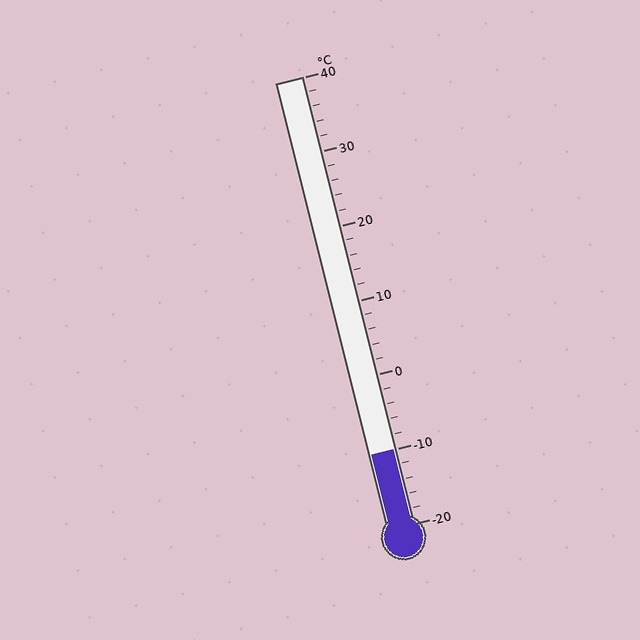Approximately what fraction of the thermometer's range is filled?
The thermometer is filled to approximately 15% of its range.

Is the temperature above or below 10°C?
The temperature is below 10°C.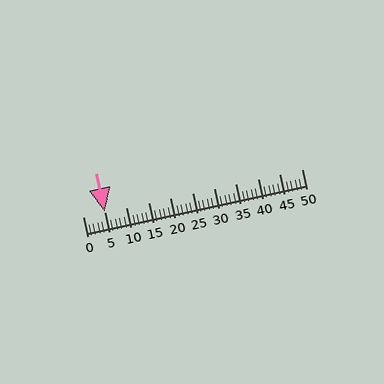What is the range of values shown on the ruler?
The ruler shows values from 0 to 50.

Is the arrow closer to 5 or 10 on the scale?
The arrow is closer to 5.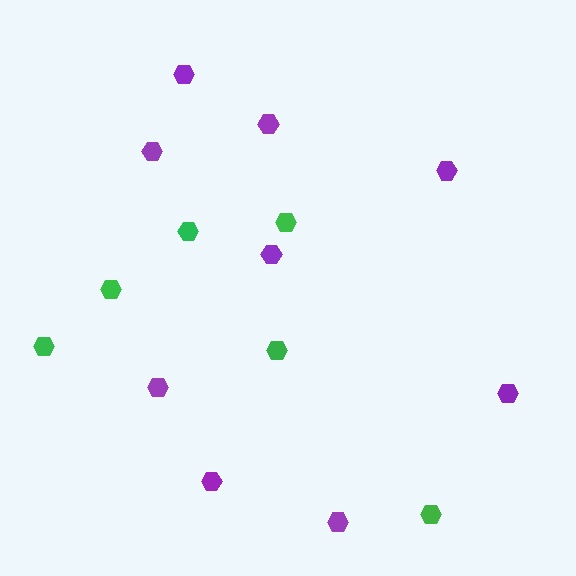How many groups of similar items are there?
There are 2 groups: one group of purple hexagons (9) and one group of green hexagons (6).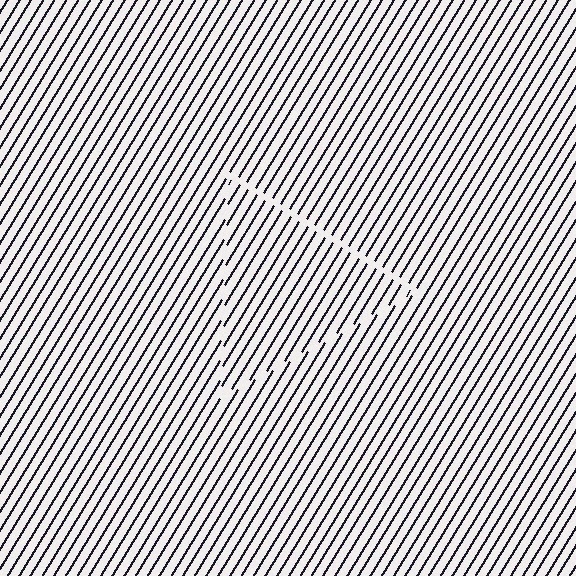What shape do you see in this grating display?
An illusory triangle. The interior of the shape contains the same grating, shifted by half a period — the contour is defined by the phase discontinuity where line-ends from the inner and outer gratings abut.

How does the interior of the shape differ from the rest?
The interior of the shape contains the same grating, shifted by half a period — the contour is defined by the phase discontinuity where line-ends from the inner and outer gratings abut.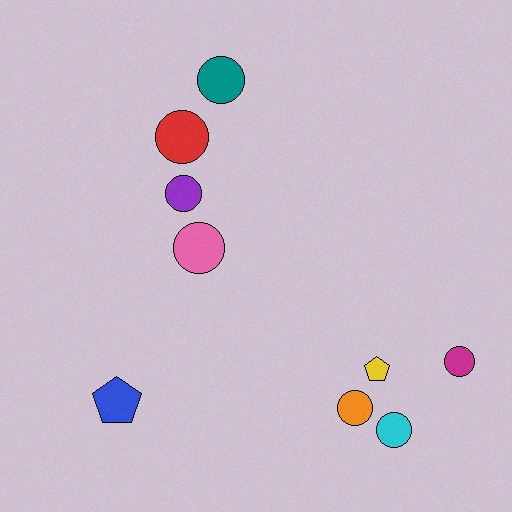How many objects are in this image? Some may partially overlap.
There are 9 objects.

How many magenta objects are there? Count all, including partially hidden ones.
There is 1 magenta object.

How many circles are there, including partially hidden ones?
There are 7 circles.